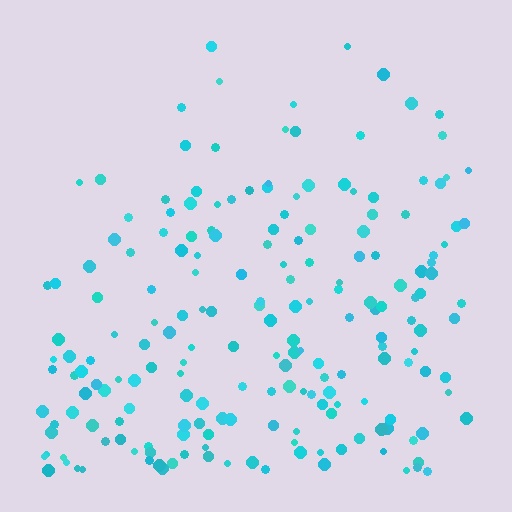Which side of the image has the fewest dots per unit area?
The top.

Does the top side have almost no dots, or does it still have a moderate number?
Still a moderate number, just noticeably fewer than the bottom.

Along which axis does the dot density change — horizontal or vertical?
Vertical.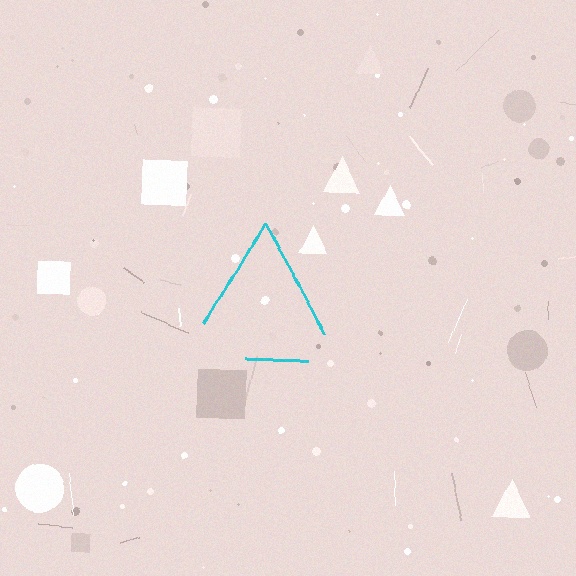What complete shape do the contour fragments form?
The contour fragments form a triangle.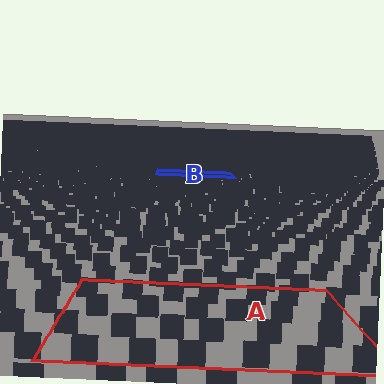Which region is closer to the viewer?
Region A is closer. The texture elements there are larger and more spread out.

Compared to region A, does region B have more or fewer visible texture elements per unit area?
Region B has more texture elements per unit area — they are packed more densely because it is farther away.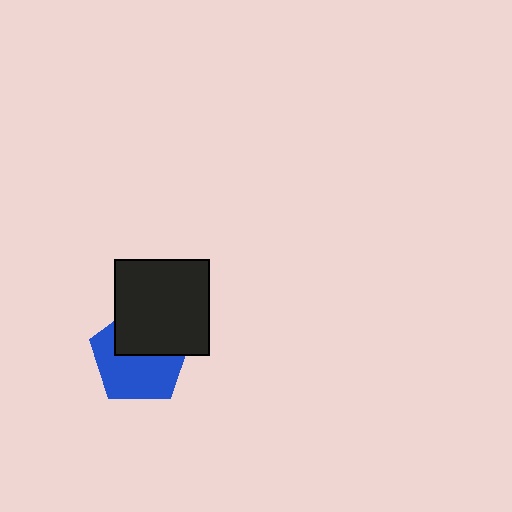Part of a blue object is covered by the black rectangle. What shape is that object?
It is a pentagon.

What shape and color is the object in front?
The object in front is a black rectangle.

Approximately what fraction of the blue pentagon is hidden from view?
Roughly 42% of the blue pentagon is hidden behind the black rectangle.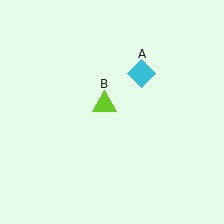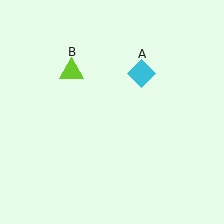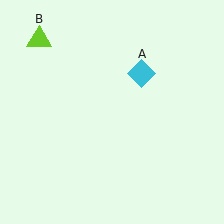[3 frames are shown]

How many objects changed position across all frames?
1 object changed position: lime triangle (object B).